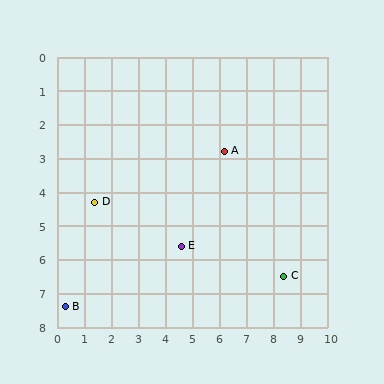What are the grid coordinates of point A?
Point A is at approximately (6.2, 2.8).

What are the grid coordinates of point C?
Point C is at approximately (8.4, 6.5).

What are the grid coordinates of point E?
Point E is at approximately (4.6, 5.6).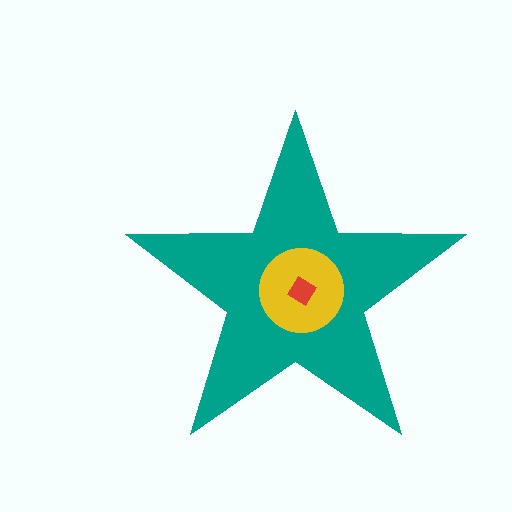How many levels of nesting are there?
3.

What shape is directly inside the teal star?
The yellow circle.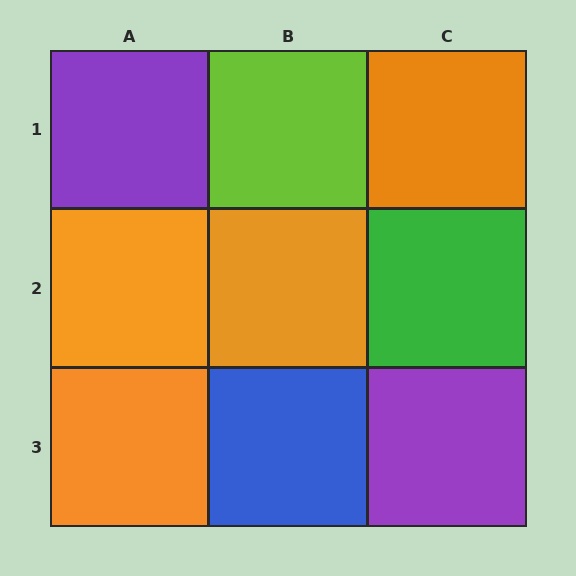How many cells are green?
1 cell is green.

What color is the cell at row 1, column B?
Lime.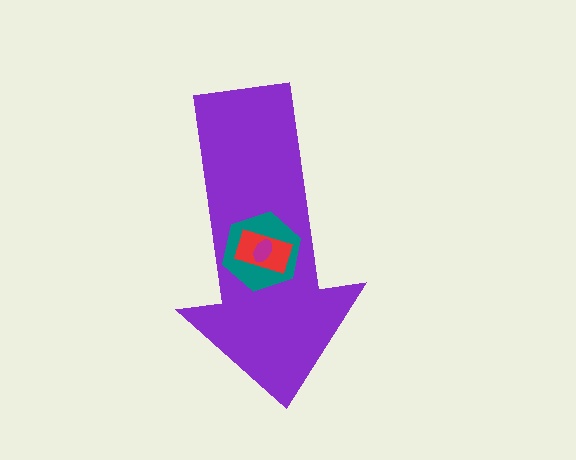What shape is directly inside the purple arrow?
The teal hexagon.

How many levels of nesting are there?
4.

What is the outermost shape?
The purple arrow.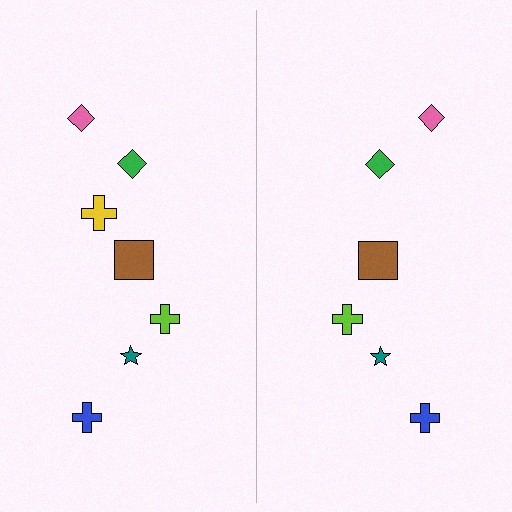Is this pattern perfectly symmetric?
No, the pattern is not perfectly symmetric. A yellow cross is missing from the right side.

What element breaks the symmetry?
A yellow cross is missing from the right side.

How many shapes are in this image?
There are 13 shapes in this image.